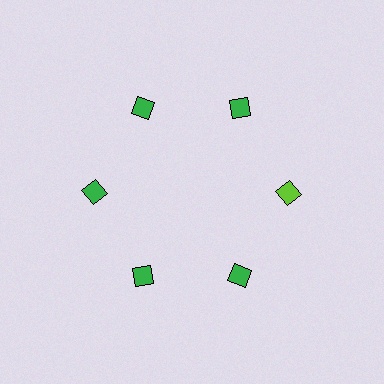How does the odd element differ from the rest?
It has a different color: lime instead of green.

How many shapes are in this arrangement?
There are 6 shapes arranged in a ring pattern.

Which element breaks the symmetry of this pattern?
The lime diamond at roughly the 3 o'clock position breaks the symmetry. All other shapes are green diamonds.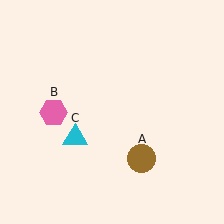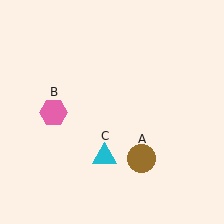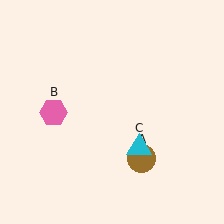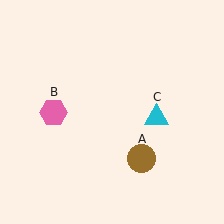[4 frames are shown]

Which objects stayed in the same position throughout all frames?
Brown circle (object A) and pink hexagon (object B) remained stationary.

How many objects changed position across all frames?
1 object changed position: cyan triangle (object C).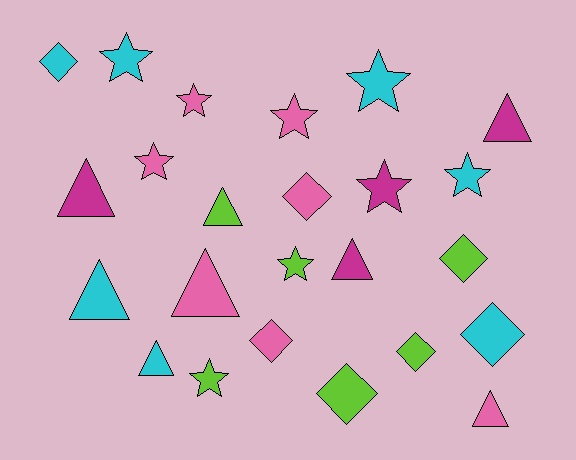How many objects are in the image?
There are 24 objects.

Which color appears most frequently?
Pink, with 7 objects.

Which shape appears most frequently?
Star, with 9 objects.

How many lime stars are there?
There are 2 lime stars.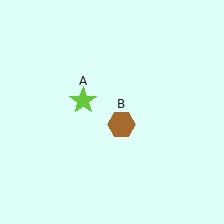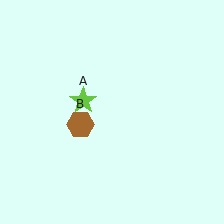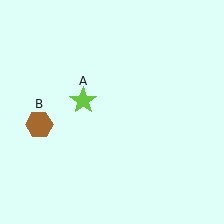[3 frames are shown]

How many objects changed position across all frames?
1 object changed position: brown hexagon (object B).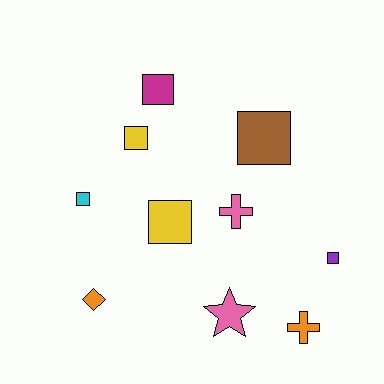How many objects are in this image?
There are 10 objects.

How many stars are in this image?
There is 1 star.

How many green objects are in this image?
There are no green objects.